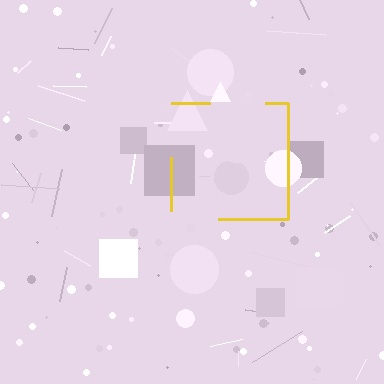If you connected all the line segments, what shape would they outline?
They would outline a square.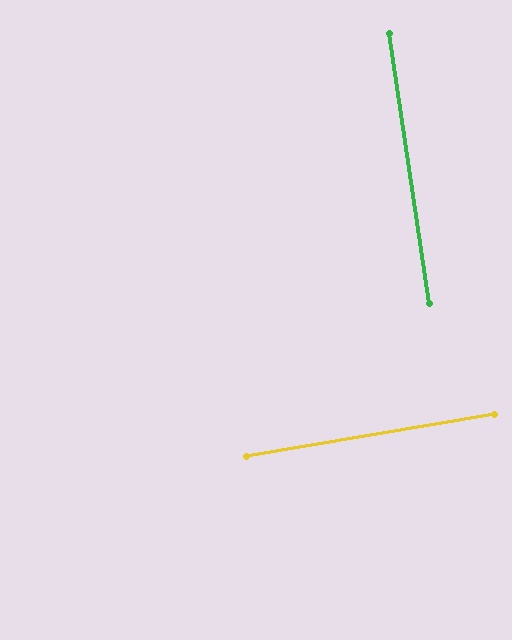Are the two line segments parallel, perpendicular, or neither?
Perpendicular — they meet at approximately 89°.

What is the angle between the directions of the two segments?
Approximately 89 degrees.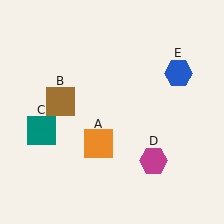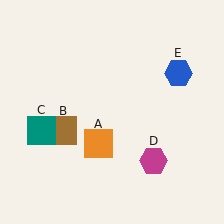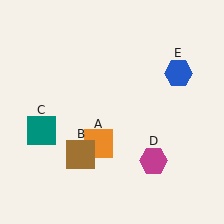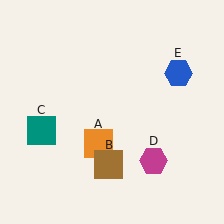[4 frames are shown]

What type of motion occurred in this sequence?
The brown square (object B) rotated counterclockwise around the center of the scene.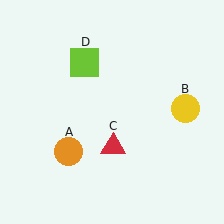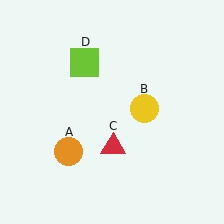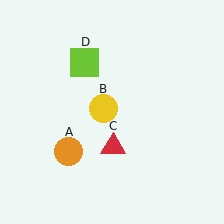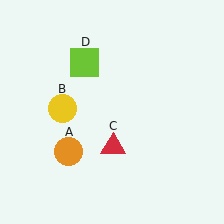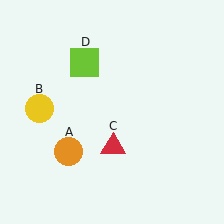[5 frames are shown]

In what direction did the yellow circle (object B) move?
The yellow circle (object B) moved left.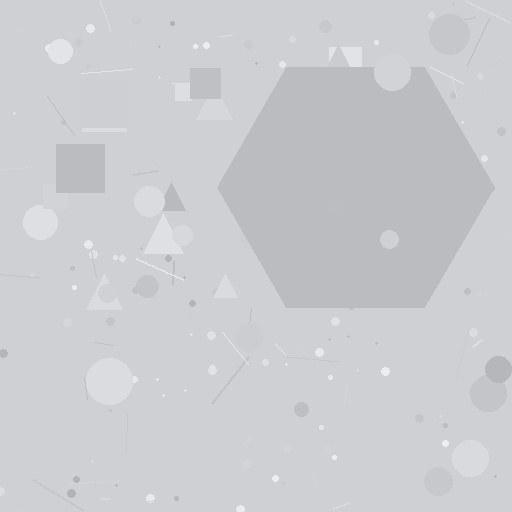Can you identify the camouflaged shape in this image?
The camouflaged shape is a hexagon.